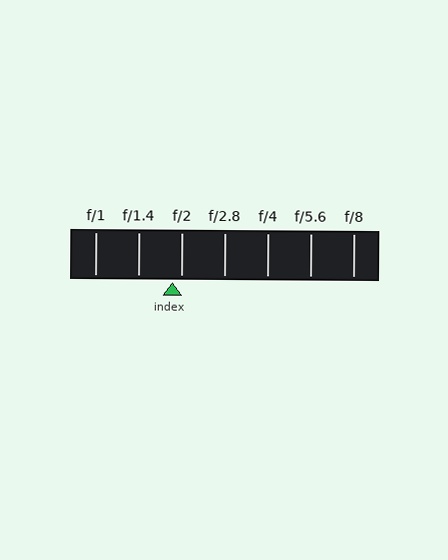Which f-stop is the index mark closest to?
The index mark is closest to f/2.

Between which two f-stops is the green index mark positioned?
The index mark is between f/1.4 and f/2.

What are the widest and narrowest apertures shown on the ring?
The widest aperture shown is f/1 and the narrowest is f/8.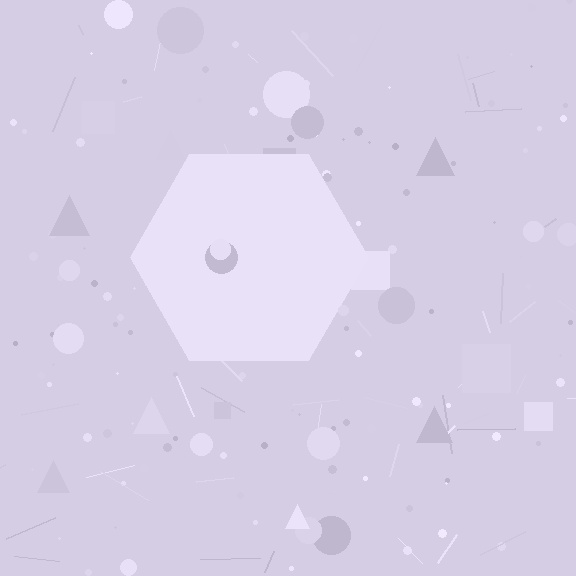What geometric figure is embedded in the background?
A hexagon is embedded in the background.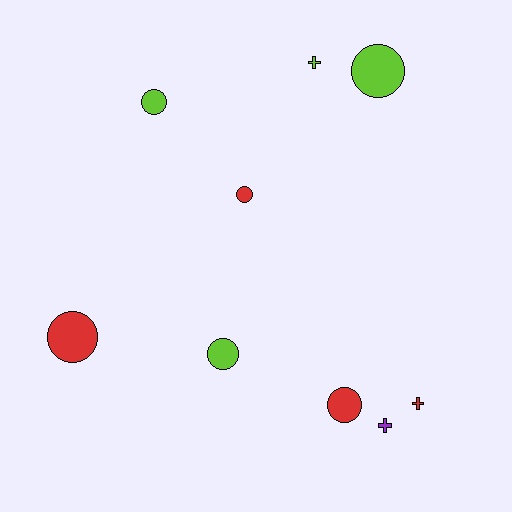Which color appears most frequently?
Red, with 4 objects.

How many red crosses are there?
There is 1 red cross.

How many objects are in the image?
There are 9 objects.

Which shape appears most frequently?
Circle, with 6 objects.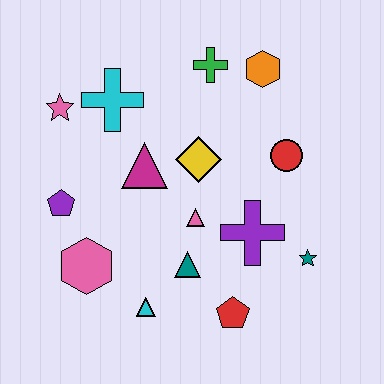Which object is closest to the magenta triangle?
The yellow diamond is closest to the magenta triangle.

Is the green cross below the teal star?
No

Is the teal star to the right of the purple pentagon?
Yes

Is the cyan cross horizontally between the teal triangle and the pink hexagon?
Yes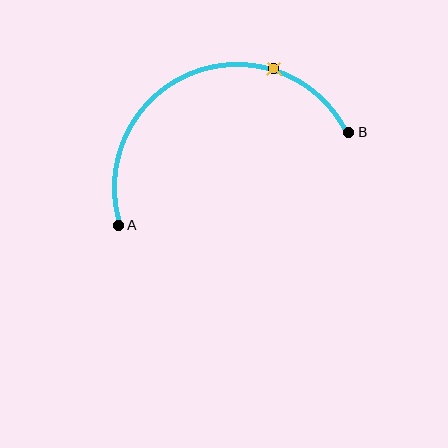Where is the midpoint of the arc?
The arc midpoint is the point on the curve farthest from the straight line joining A and B. It sits above that line.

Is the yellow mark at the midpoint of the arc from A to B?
No. The yellow mark lies on the arc but is closer to endpoint B. The arc midpoint would be at the point on the curve equidistant along the arc from both A and B.